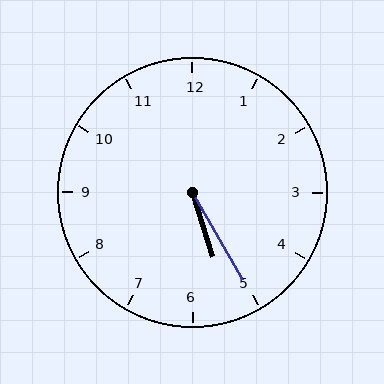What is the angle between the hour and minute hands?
Approximately 12 degrees.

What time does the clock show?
5:25.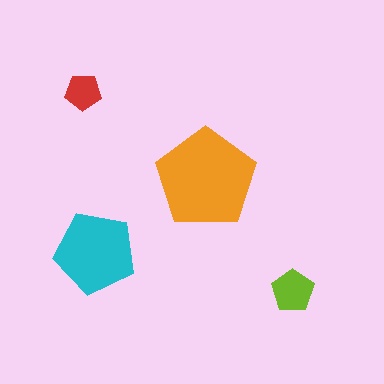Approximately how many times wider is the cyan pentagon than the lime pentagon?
About 2 times wider.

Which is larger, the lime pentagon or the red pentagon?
The lime one.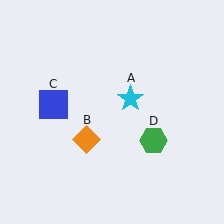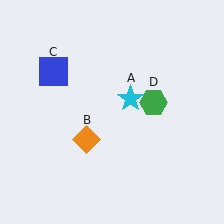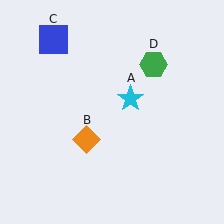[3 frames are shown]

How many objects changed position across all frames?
2 objects changed position: blue square (object C), green hexagon (object D).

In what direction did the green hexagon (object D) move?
The green hexagon (object D) moved up.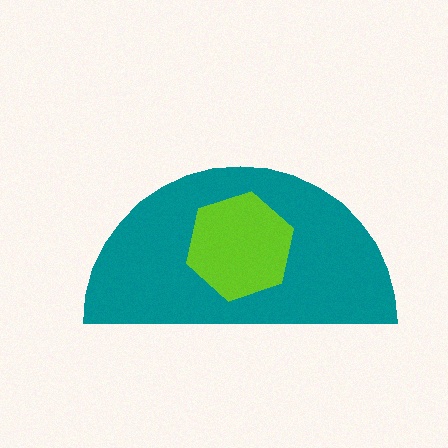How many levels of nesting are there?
2.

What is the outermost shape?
The teal semicircle.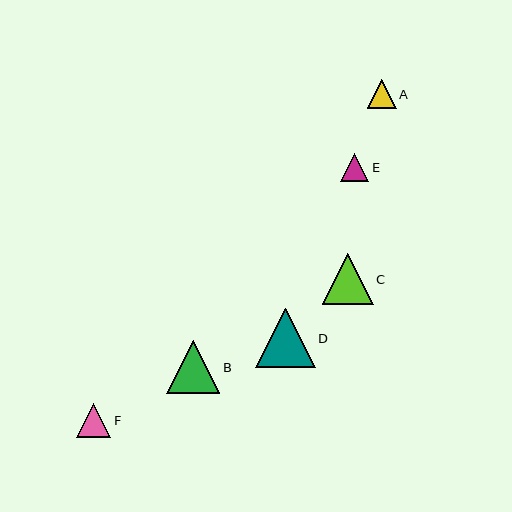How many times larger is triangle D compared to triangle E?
Triangle D is approximately 2.1 times the size of triangle E.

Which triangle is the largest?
Triangle D is the largest with a size of approximately 59 pixels.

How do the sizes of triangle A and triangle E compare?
Triangle A and triangle E are approximately the same size.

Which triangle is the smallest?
Triangle E is the smallest with a size of approximately 28 pixels.